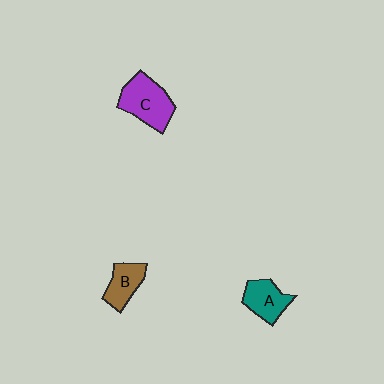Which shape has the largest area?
Shape C (purple).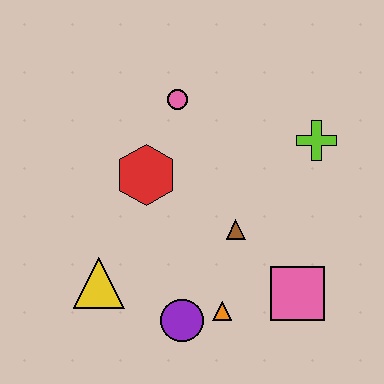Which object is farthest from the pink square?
The pink circle is farthest from the pink square.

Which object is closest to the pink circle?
The red hexagon is closest to the pink circle.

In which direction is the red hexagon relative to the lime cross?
The red hexagon is to the left of the lime cross.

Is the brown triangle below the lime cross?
Yes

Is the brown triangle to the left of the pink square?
Yes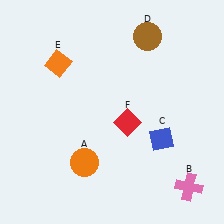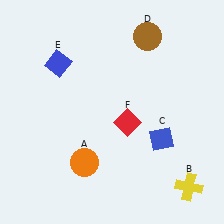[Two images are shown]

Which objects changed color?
B changed from pink to yellow. E changed from orange to blue.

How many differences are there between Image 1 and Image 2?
There are 2 differences between the two images.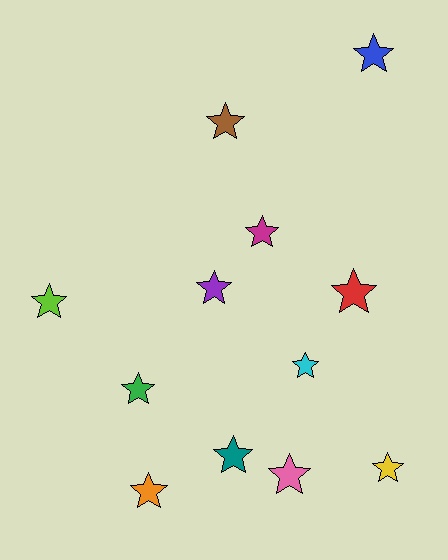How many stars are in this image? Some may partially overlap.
There are 12 stars.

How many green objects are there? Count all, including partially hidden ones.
There is 1 green object.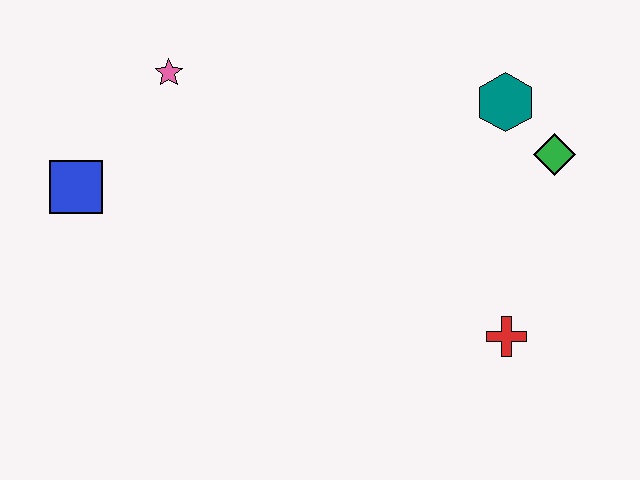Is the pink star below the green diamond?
No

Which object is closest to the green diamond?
The teal hexagon is closest to the green diamond.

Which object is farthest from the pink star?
The red cross is farthest from the pink star.